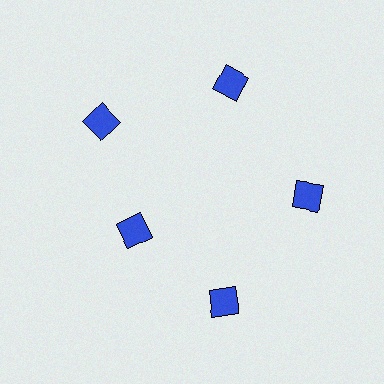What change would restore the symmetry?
The symmetry would be restored by moving it outward, back onto the ring so that all 5 diamonds sit at equal angles and equal distance from the center.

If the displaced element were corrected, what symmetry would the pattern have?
It would have 5-fold rotational symmetry — the pattern would map onto itself every 72 degrees.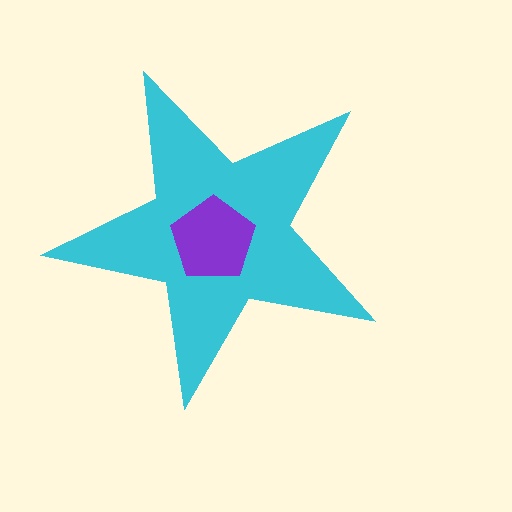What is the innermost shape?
The purple pentagon.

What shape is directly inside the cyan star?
The purple pentagon.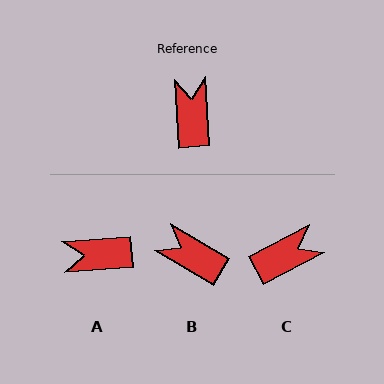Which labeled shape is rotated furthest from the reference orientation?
A, about 91 degrees away.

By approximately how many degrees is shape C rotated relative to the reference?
Approximately 66 degrees clockwise.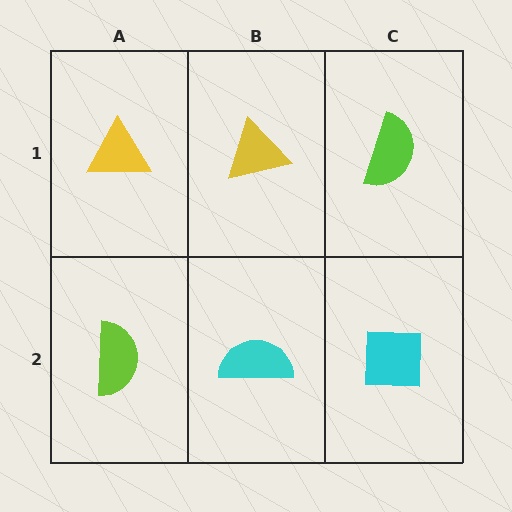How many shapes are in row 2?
3 shapes.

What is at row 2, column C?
A cyan square.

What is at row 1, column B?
A yellow triangle.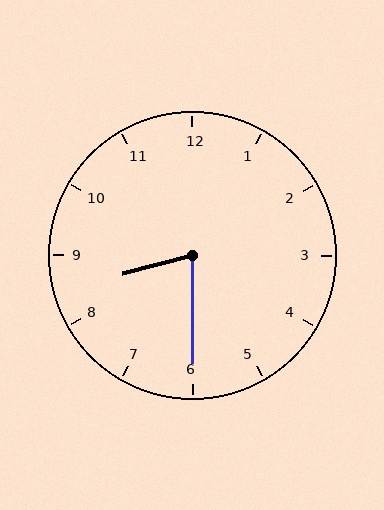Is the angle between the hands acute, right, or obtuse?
It is acute.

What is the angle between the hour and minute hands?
Approximately 75 degrees.